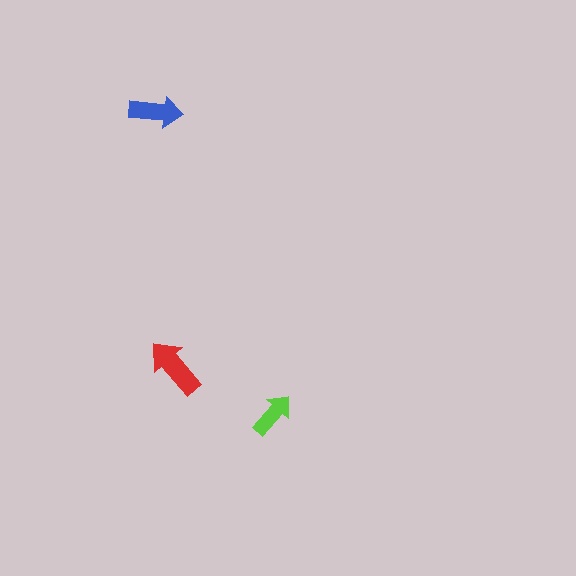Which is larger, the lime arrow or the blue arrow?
The blue one.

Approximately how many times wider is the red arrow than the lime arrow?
About 1.5 times wider.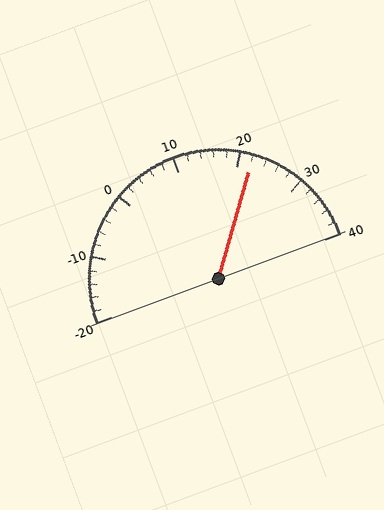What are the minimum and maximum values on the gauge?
The gauge ranges from -20 to 40.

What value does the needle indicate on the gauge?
The needle indicates approximately 22.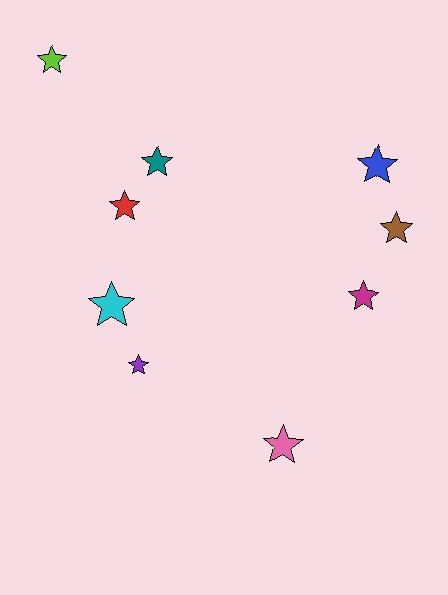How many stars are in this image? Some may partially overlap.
There are 9 stars.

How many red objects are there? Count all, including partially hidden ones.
There is 1 red object.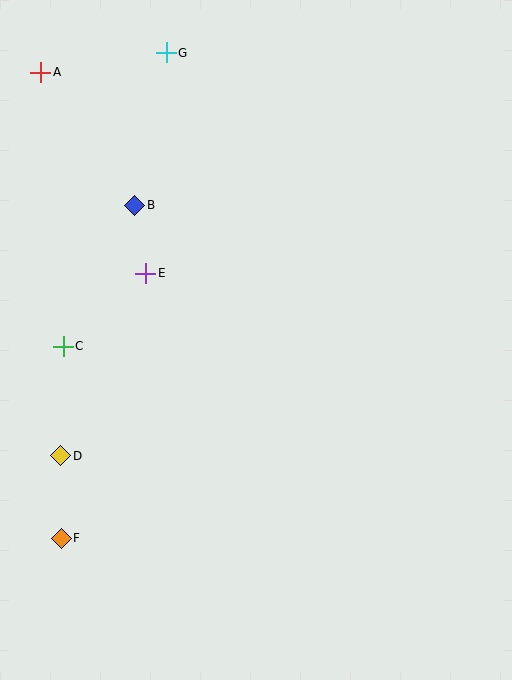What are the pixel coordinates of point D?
Point D is at (61, 456).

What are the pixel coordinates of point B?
Point B is at (135, 205).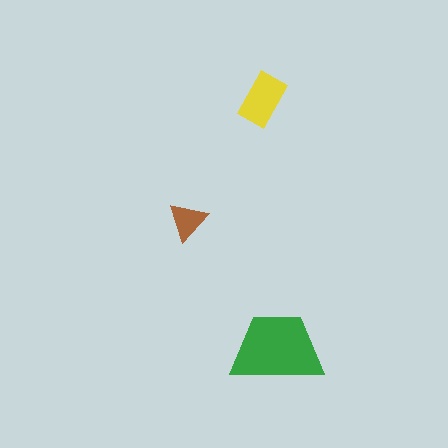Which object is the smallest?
The brown triangle.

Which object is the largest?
The green trapezoid.